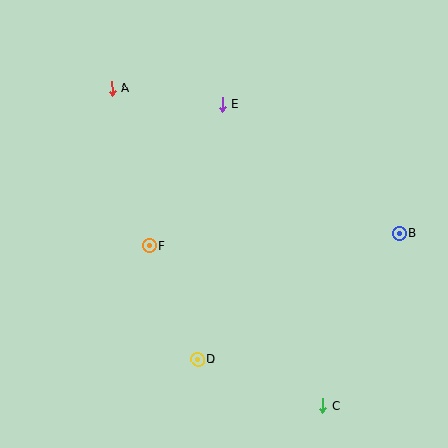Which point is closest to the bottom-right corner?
Point C is closest to the bottom-right corner.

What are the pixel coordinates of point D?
Point D is at (198, 360).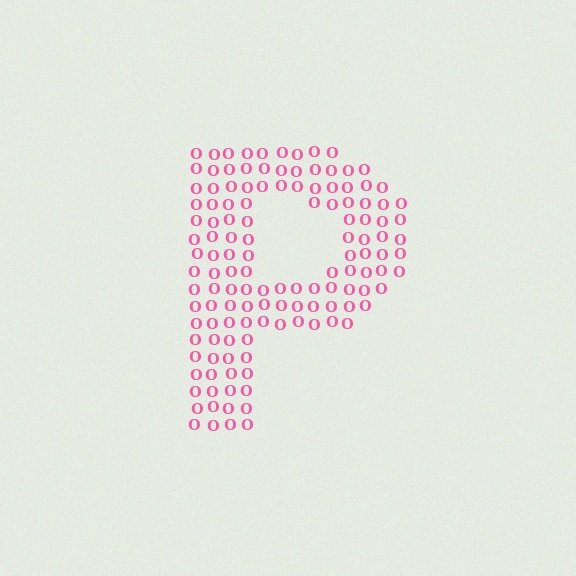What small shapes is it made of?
It is made of small letter O's.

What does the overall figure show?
The overall figure shows the letter P.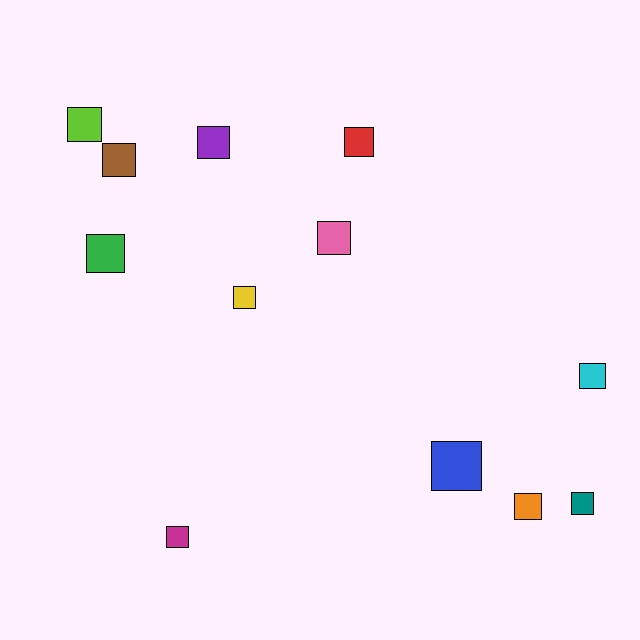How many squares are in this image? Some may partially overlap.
There are 12 squares.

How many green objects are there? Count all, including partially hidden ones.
There is 1 green object.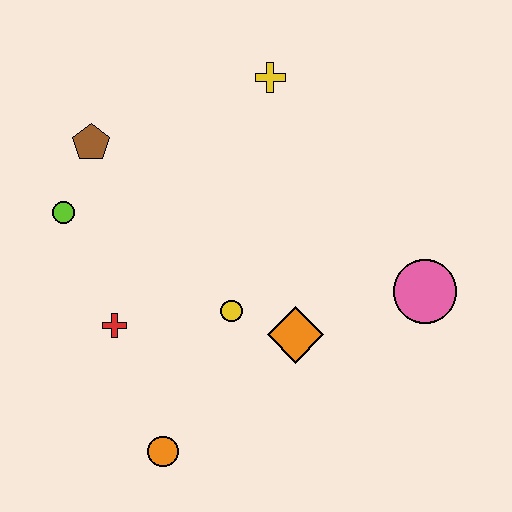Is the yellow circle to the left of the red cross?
No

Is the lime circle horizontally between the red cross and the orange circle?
No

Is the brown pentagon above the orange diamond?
Yes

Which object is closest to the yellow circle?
The orange diamond is closest to the yellow circle.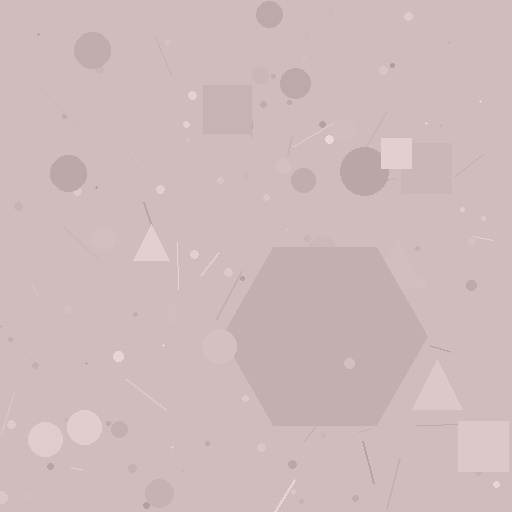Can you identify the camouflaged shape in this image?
The camouflaged shape is a hexagon.